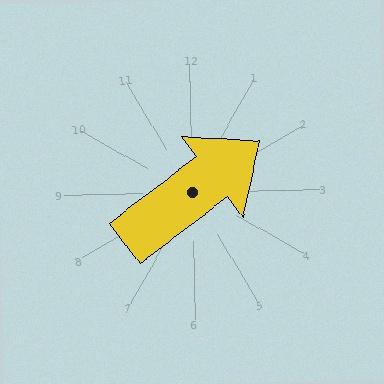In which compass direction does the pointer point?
Northeast.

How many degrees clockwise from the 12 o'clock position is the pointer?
Approximately 54 degrees.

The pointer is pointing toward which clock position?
Roughly 2 o'clock.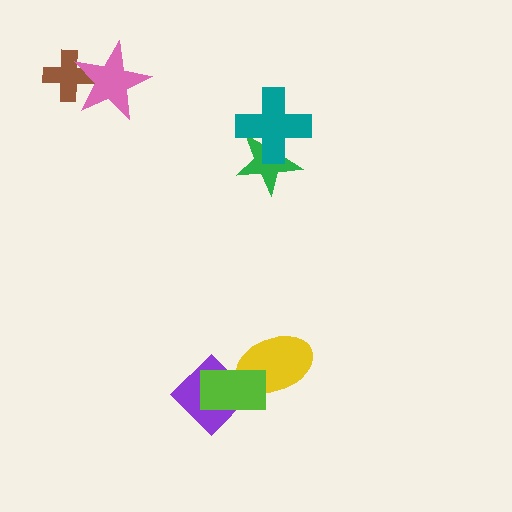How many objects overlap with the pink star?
1 object overlaps with the pink star.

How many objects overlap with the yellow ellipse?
2 objects overlap with the yellow ellipse.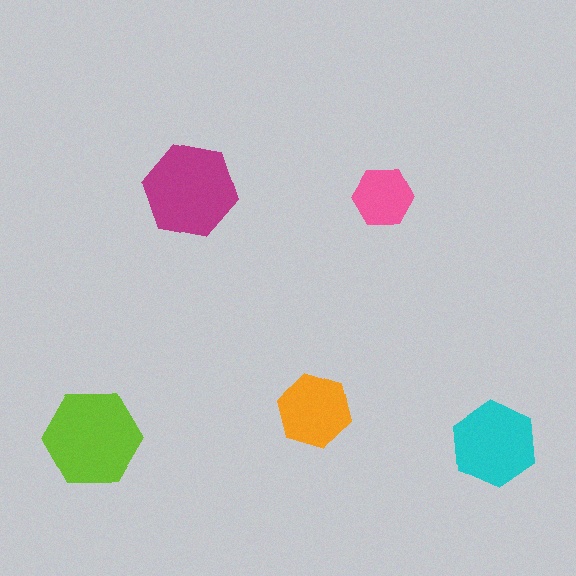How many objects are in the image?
There are 5 objects in the image.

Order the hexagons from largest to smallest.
the lime one, the magenta one, the cyan one, the orange one, the pink one.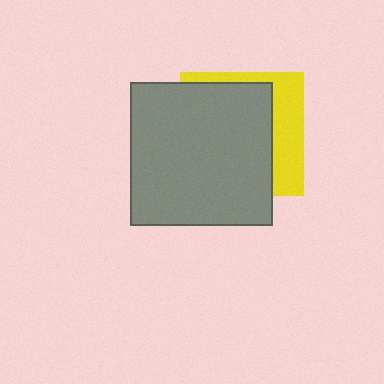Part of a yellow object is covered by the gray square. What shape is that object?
It is a square.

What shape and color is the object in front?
The object in front is a gray square.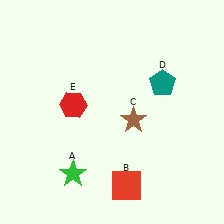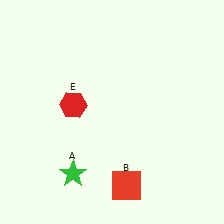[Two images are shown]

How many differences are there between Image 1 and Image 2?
There are 2 differences between the two images.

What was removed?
The brown star (C), the teal pentagon (D) were removed in Image 2.